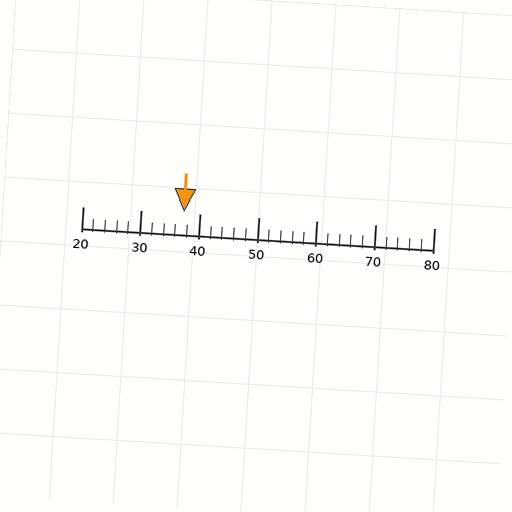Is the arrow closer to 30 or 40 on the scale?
The arrow is closer to 40.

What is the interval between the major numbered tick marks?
The major tick marks are spaced 10 units apart.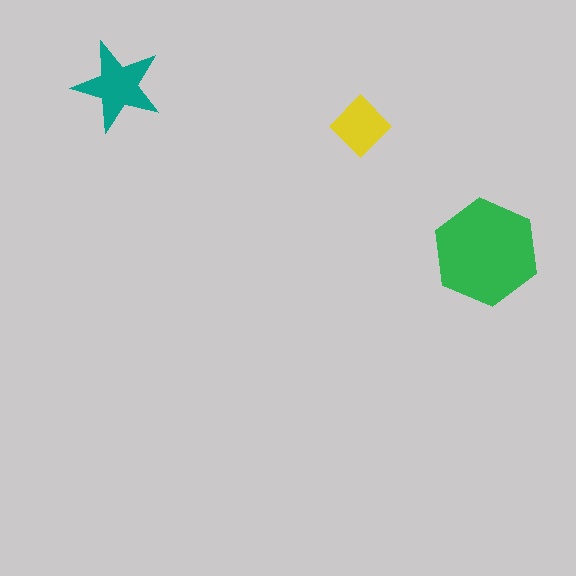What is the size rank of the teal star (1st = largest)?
2nd.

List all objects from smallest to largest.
The yellow diamond, the teal star, the green hexagon.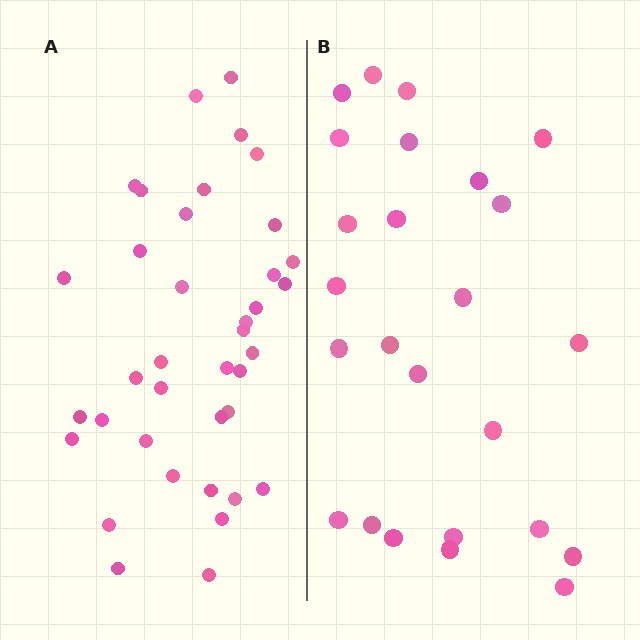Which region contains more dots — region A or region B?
Region A (the left region) has more dots.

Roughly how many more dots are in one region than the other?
Region A has approximately 15 more dots than region B.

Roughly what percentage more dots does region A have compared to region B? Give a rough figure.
About 50% more.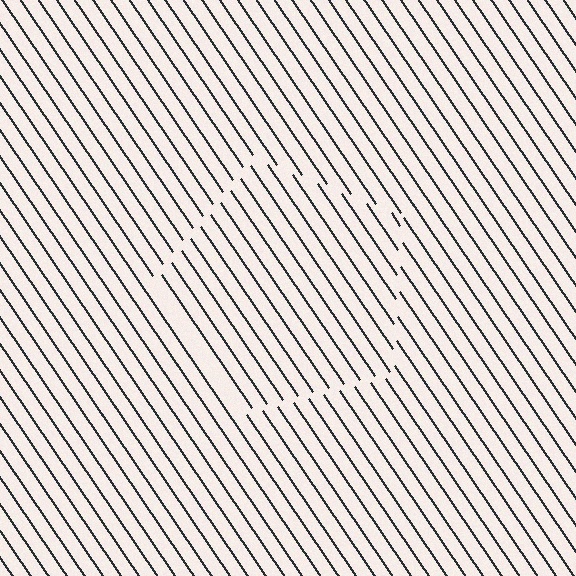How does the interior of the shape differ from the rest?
The interior of the shape contains the same grating, shifted by half a period — the contour is defined by the phase discontinuity where line-ends from the inner and outer gratings abut.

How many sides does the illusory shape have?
5 sides — the line-ends trace a pentagon.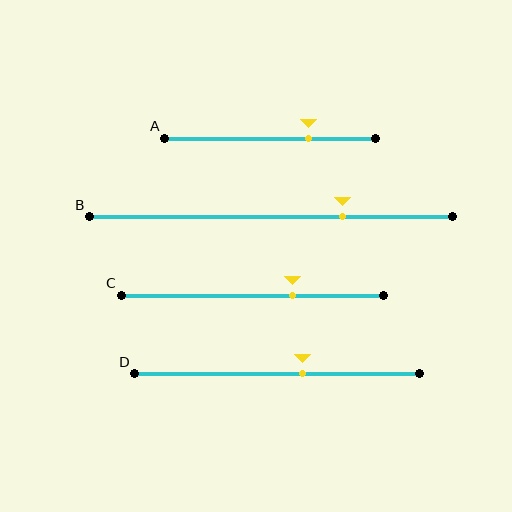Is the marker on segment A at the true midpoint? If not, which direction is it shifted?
No, the marker on segment A is shifted to the right by about 18% of the segment length.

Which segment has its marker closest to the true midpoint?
Segment D has its marker closest to the true midpoint.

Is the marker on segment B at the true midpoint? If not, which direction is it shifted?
No, the marker on segment B is shifted to the right by about 20% of the segment length.